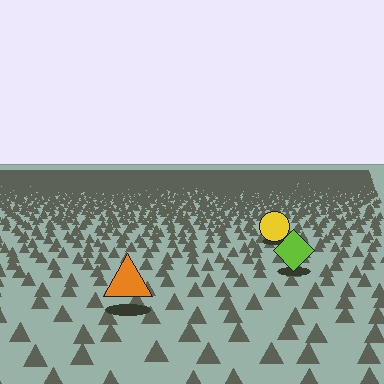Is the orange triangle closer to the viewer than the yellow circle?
Yes. The orange triangle is closer — you can tell from the texture gradient: the ground texture is coarser near it.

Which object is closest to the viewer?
The orange triangle is closest. The texture marks near it are larger and more spread out.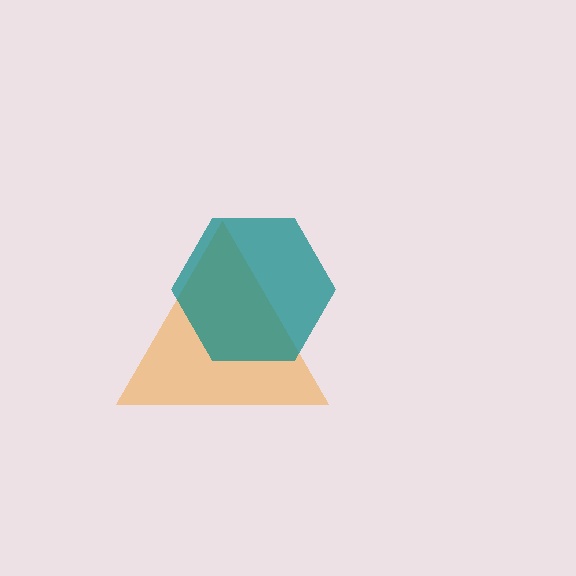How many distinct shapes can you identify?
There are 2 distinct shapes: an orange triangle, a teal hexagon.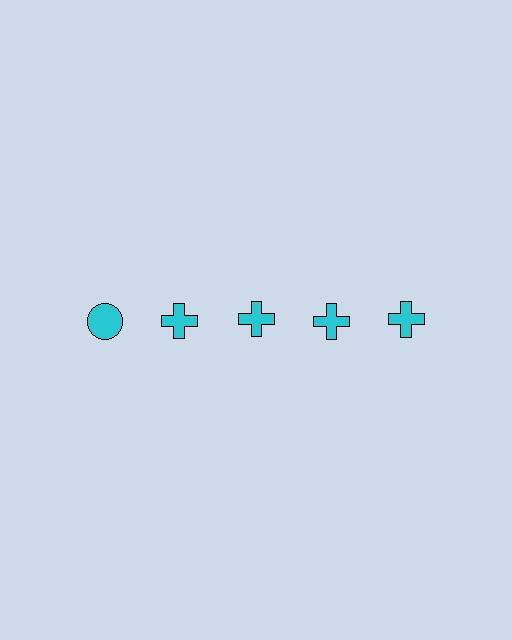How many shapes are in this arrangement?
There are 5 shapes arranged in a grid pattern.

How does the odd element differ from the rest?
It has a different shape: circle instead of cross.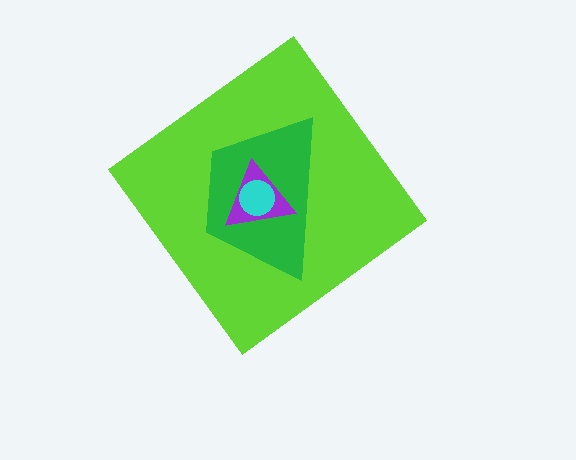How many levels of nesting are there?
4.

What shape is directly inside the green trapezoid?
The purple triangle.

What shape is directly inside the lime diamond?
The green trapezoid.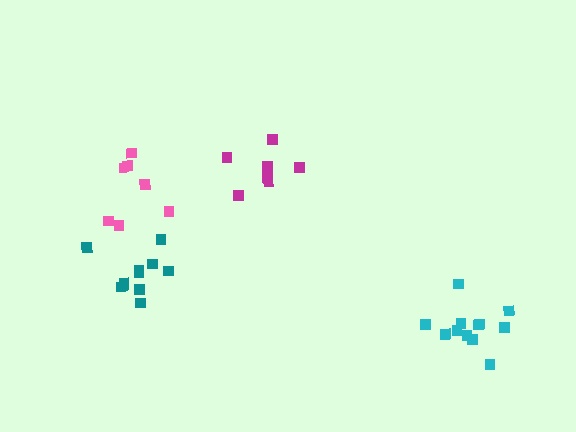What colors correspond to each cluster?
The clusters are colored: magenta, pink, teal, cyan.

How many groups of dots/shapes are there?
There are 4 groups.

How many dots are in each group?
Group 1: 7 dots, Group 2: 7 dots, Group 3: 11 dots, Group 4: 12 dots (37 total).